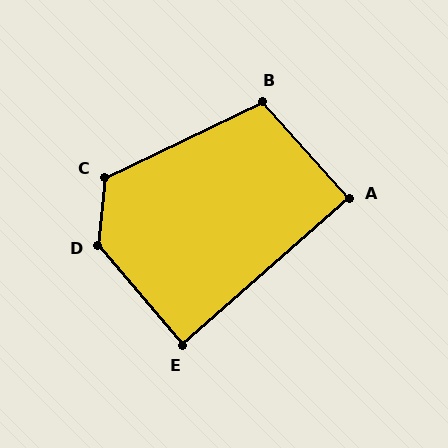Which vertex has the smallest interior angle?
E, at approximately 89 degrees.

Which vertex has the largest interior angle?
D, at approximately 134 degrees.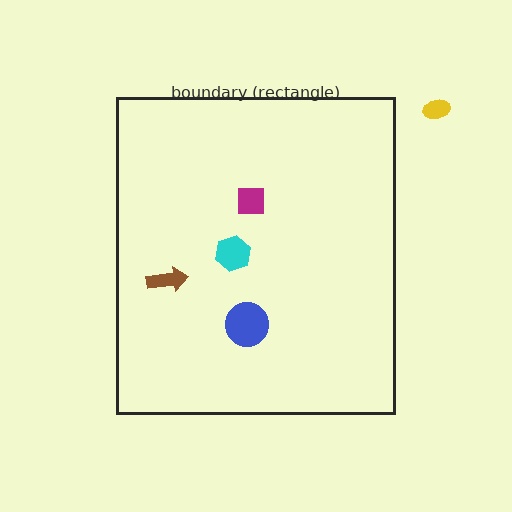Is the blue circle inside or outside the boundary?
Inside.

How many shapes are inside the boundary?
4 inside, 1 outside.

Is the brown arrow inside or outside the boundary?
Inside.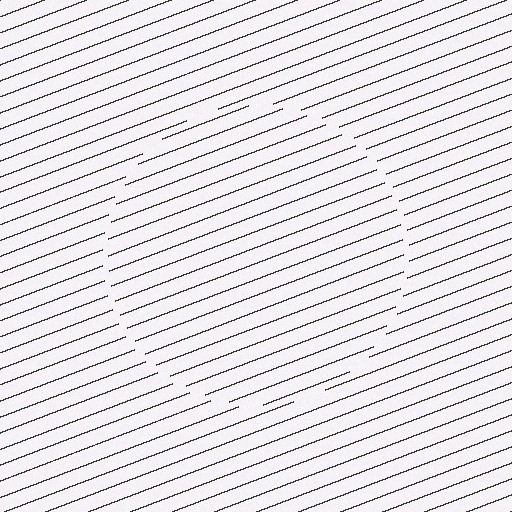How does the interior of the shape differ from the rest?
The interior of the shape contains the same grating, shifted by half a period — the contour is defined by the phase discontinuity where line-ends from the inner and outer gratings abut.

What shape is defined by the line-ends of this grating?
An illusory circle. The interior of the shape contains the same grating, shifted by half a period — the contour is defined by the phase discontinuity where line-ends from the inner and outer gratings abut.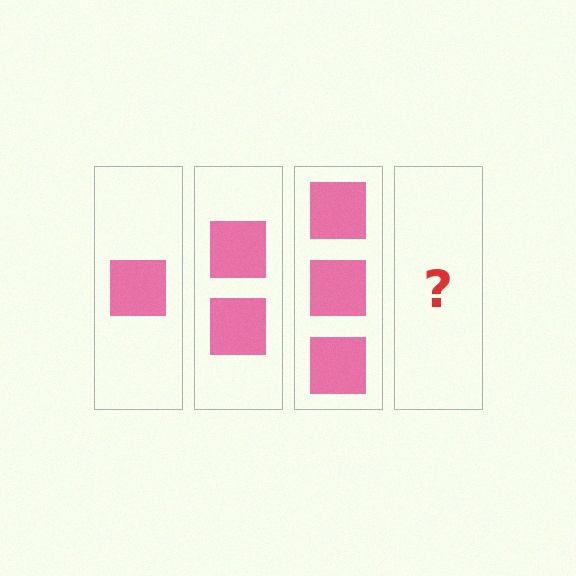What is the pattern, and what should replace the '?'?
The pattern is that each step adds one more square. The '?' should be 4 squares.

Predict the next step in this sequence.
The next step is 4 squares.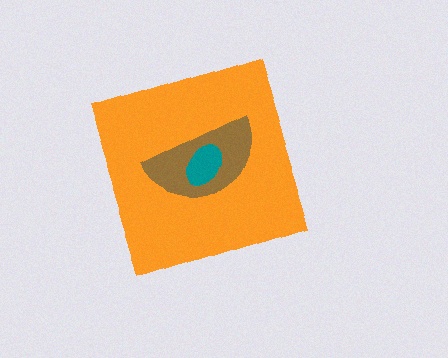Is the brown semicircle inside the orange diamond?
Yes.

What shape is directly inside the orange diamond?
The brown semicircle.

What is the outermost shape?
The orange diamond.